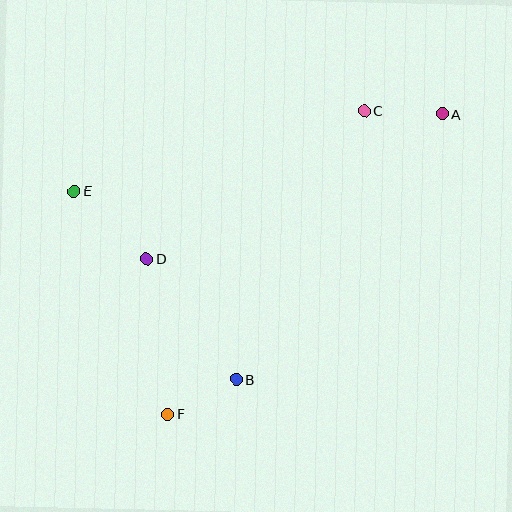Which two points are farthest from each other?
Points A and F are farthest from each other.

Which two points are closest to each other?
Points B and F are closest to each other.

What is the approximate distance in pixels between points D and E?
The distance between D and E is approximately 99 pixels.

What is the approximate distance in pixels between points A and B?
The distance between A and B is approximately 336 pixels.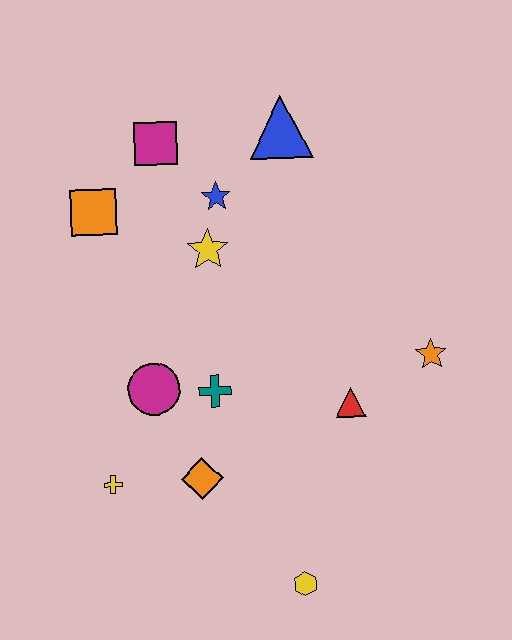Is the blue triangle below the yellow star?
No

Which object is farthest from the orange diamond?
The blue triangle is farthest from the orange diamond.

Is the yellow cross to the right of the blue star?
No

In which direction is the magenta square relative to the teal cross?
The magenta square is above the teal cross.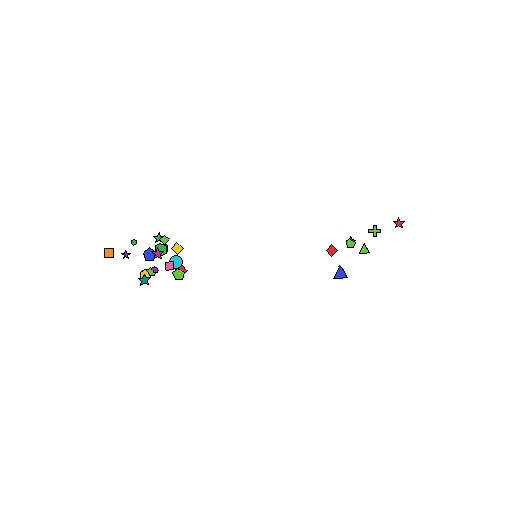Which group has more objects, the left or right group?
The left group.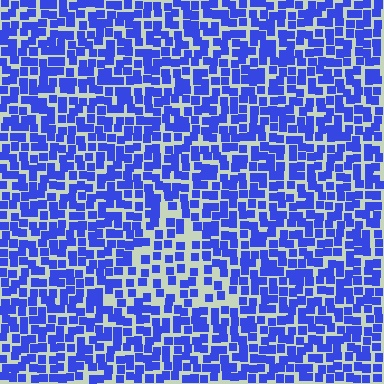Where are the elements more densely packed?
The elements are more densely packed outside the triangle boundary.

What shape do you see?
I see a triangle.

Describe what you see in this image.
The image contains small blue elements arranged at two different densities. A triangle-shaped region is visible where the elements are less densely packed than the surrounding area.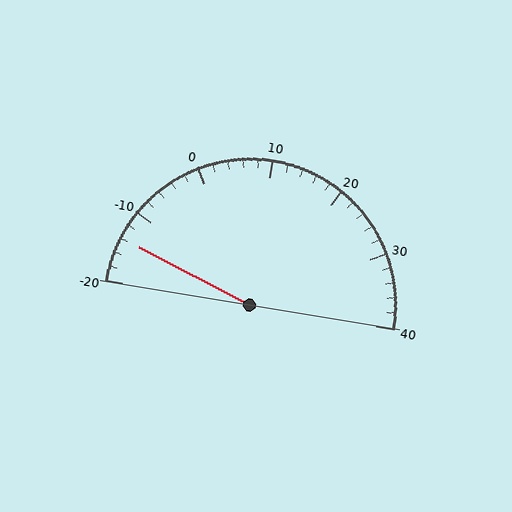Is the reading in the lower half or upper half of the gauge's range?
The reading is in the lower half of the range (-20 to 40).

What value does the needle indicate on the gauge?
The needle indicates approximately -14.